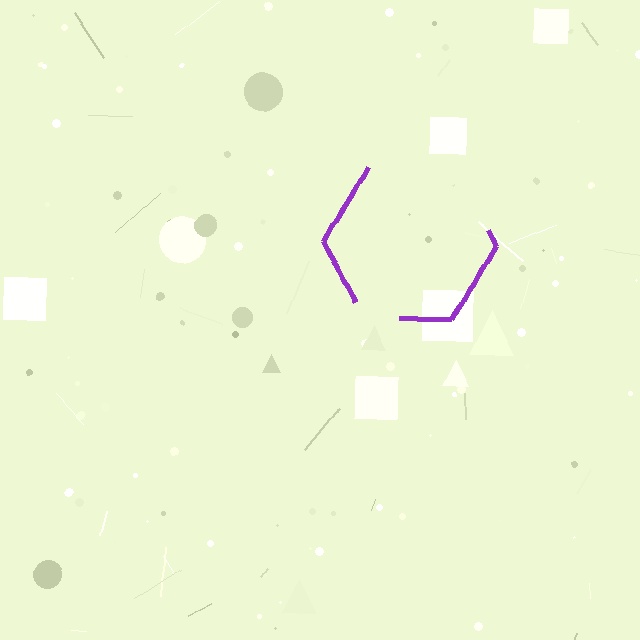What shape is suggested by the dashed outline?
The dashed outline suggests a hexagon.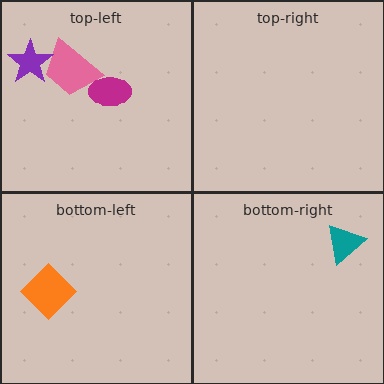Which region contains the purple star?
The top-left region.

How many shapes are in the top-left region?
3.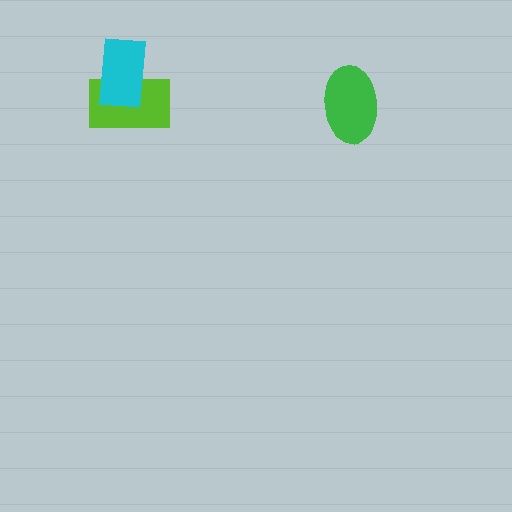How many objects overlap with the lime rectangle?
1 object overlaps with the lime rectangle.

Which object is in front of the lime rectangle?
The cyan rectangle is in front of the lime rectangle.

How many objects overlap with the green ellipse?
0 objects overlap with the green ellipse.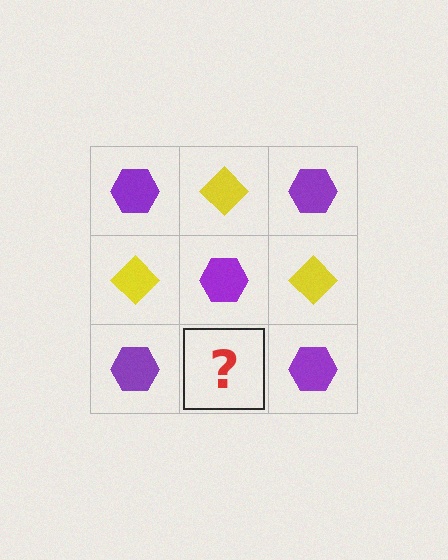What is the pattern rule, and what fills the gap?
The rule is that it alternates purple hexagon and yellow diamond in a checkerboard pattern. The gap should be filled with a yellow diamond.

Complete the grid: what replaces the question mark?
The question mark should be replaced with a yellow diamond.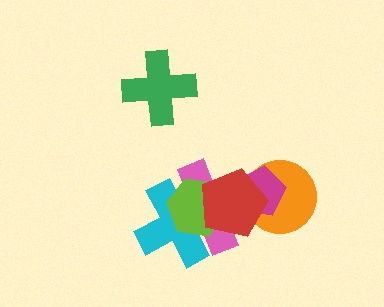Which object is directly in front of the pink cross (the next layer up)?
The cyan cross is directly in front of the pink cross.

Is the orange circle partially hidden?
Yes, it is partially covered by another shape.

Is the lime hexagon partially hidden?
Yes, it is partially covered by another shape.